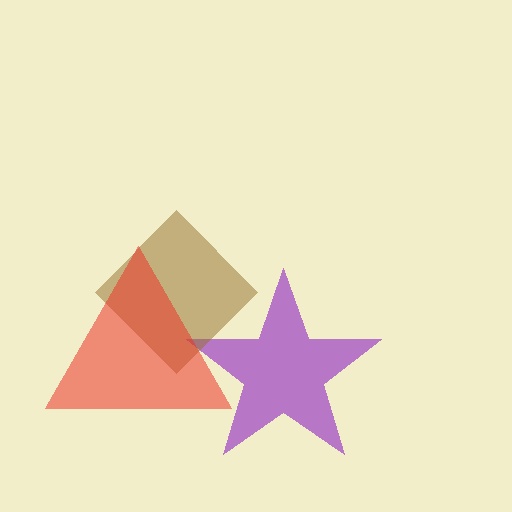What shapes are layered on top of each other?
The layered shapes are: a purple star, a brown diamond, a red triangle.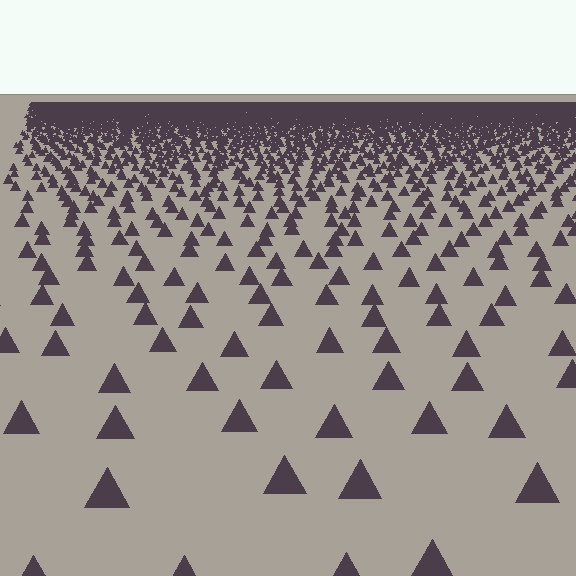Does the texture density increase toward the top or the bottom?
Density increases toward the top.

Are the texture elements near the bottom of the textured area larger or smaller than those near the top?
Larger. Near the bottom, elements are closer to the viewer and appear at a bigger on-screen size.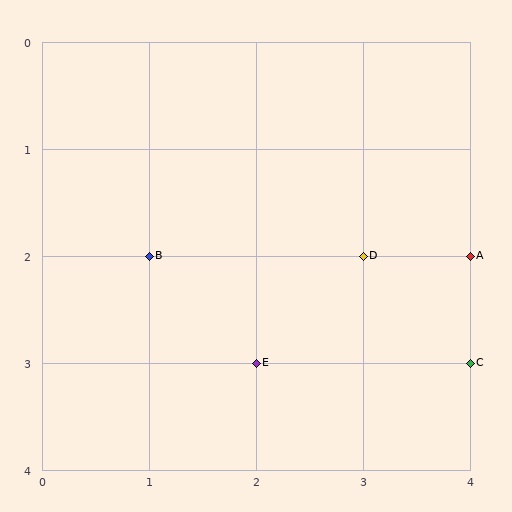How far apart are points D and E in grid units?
Points D and E are 1 column and 1 row apart (about 1.4 grid units diagonally).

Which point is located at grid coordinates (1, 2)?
Point B is at (1, 2).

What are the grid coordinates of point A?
Point A is at grid coordinates (4, 2).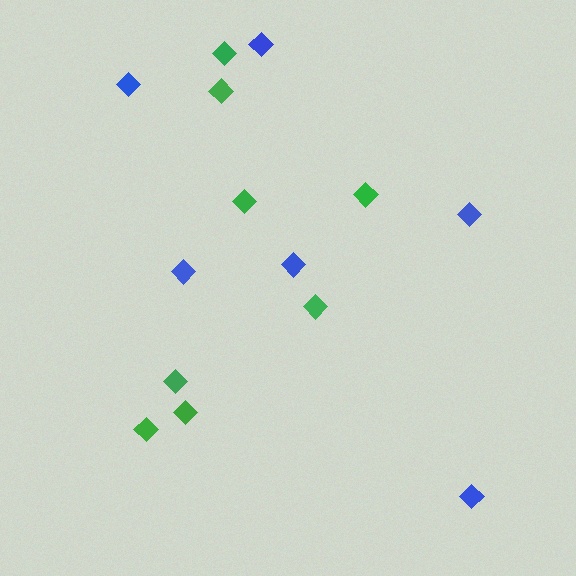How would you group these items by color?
There are 2 groups: one group of green diamonds (8) and one group of blue diamonds (6).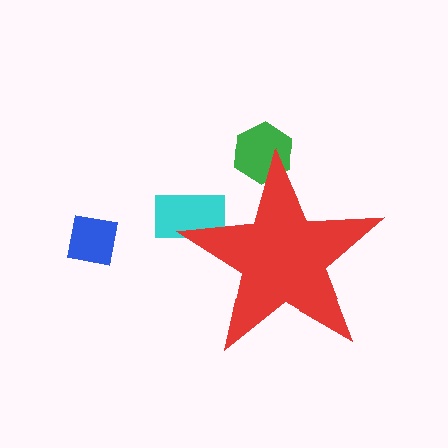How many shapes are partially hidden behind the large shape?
2 shapes are partially hidden.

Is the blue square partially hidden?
No, the blue square is fully visible.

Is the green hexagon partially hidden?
Yes, the green hexagon is partially hidden behind the red star.